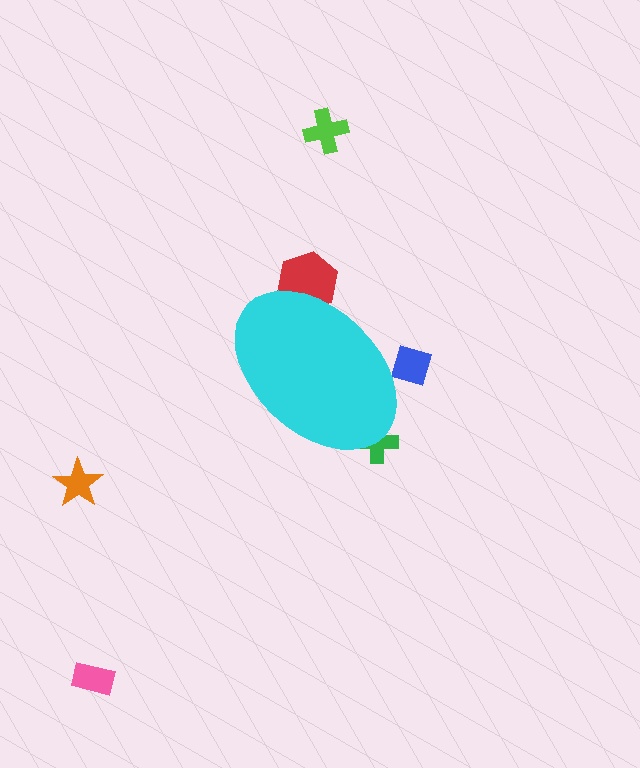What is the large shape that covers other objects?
A cyan ellipse.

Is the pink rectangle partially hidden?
No, the pink rectangle is fully visible.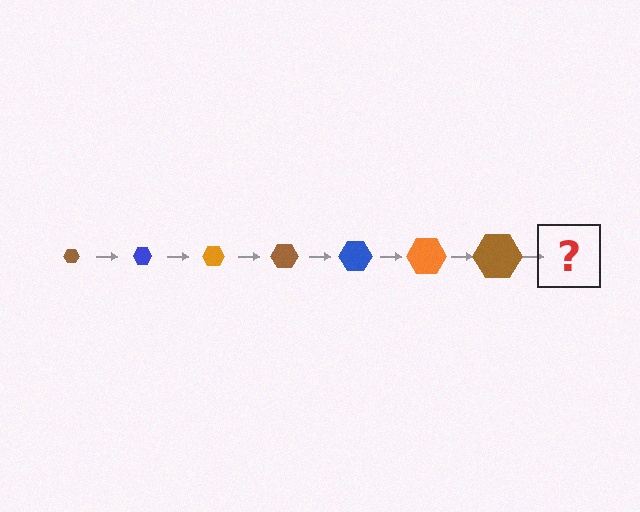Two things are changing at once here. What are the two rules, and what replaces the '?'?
The two rules are that the hexagon grows larger each step and the color cycles through brown, blue, and orange. The '?' should be a blue hexagon, larger than the previous one.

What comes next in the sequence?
The next element should be a blue hexagon, larger than the previous one.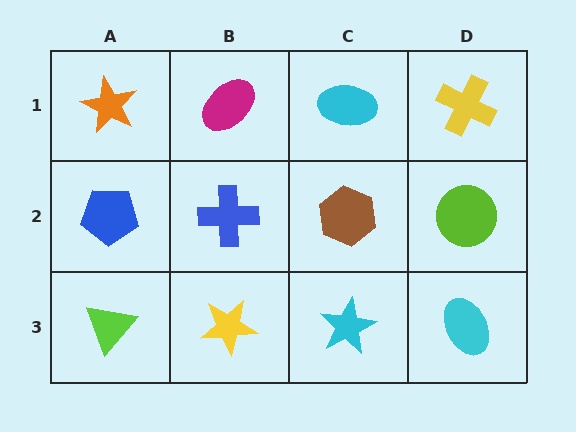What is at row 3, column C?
A cyan star.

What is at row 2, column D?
A lime circle.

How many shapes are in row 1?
4 shapes.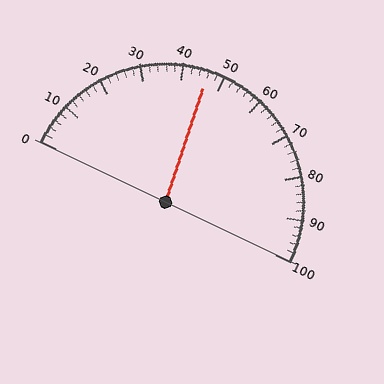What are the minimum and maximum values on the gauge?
The gauge ranges from 0 to 100.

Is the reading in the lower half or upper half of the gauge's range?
The reading is in the lower half of the range (0 to 100).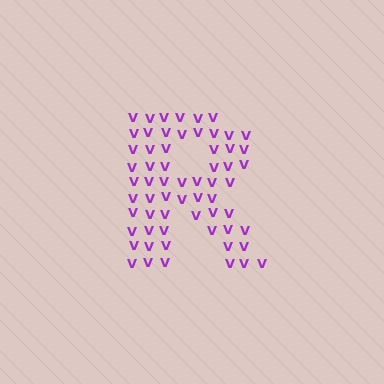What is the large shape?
The large shape is the letter R.